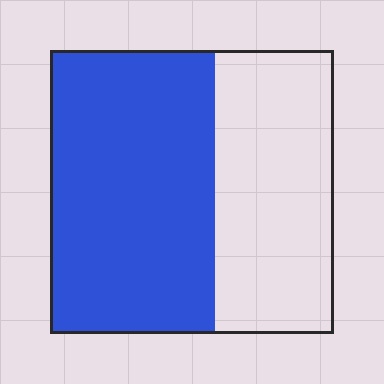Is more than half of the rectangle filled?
Yes.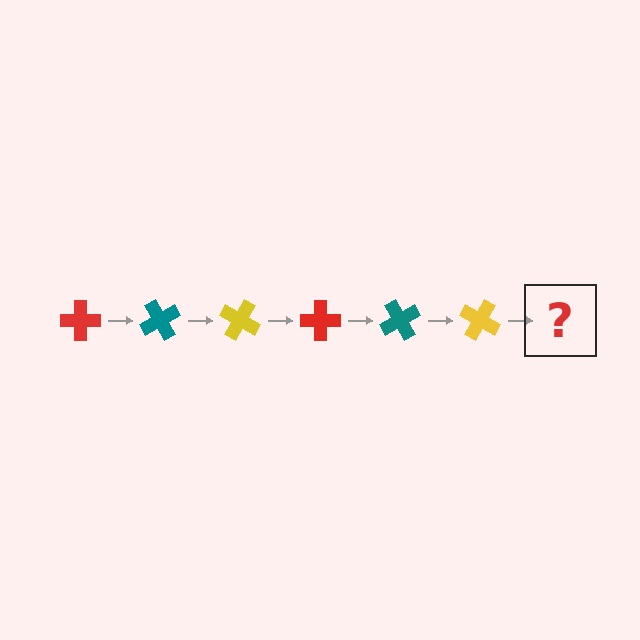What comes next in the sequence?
The next element should be a red cross, rotated 360 degrees from the start.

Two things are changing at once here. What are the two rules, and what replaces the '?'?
The two rules are that it rotates 60 degrees each step and the color cycles through red, teal, and yellow. The '?' should be a red cross, rotated 360 degrees from the start.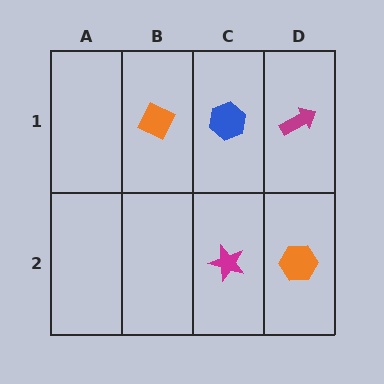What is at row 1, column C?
A blue hexagon.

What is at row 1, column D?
A magenta arrow.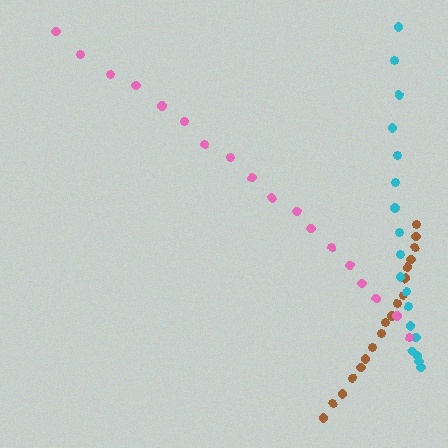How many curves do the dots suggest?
There are 3 distinct paths.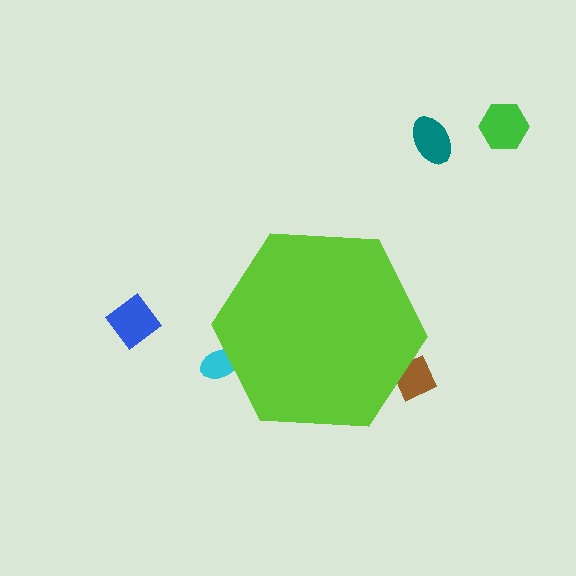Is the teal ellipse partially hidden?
No, the teal ellipse is fully visible.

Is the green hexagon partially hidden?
No, the green hexagon is fully visible.